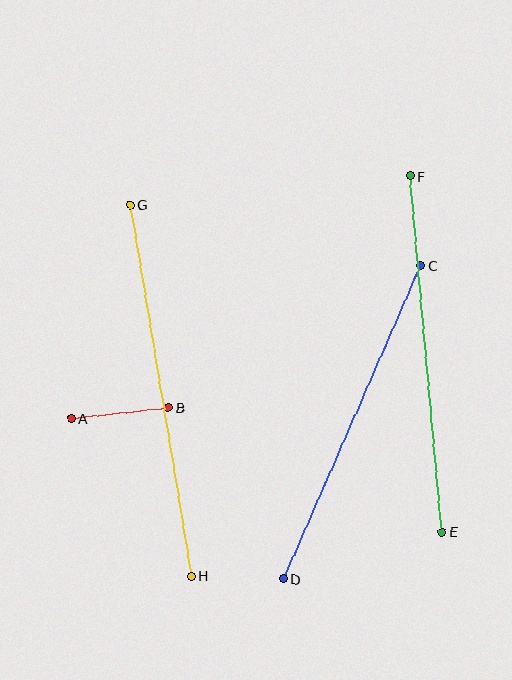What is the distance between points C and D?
The distance is approximately 342 pixels.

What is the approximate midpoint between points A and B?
The midpoint is at approximately (120, 413) pixels.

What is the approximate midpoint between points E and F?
The midpoint is at approximately (426, 354) pixels.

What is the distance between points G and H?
The distance is approximately 376 pixels.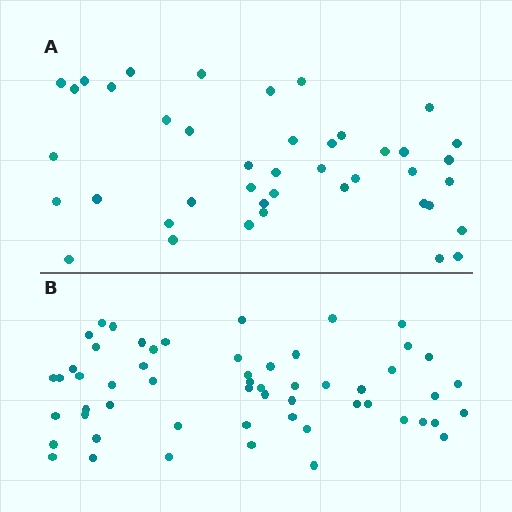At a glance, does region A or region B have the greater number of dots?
Region B (the bottom region) has more dots.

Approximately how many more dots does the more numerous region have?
Region B has approximately 15 more dots than region A.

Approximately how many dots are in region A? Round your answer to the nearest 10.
About 40 dots. (The exact count is 42, which rounds to 40.)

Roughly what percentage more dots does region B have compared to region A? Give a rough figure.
About 35% more.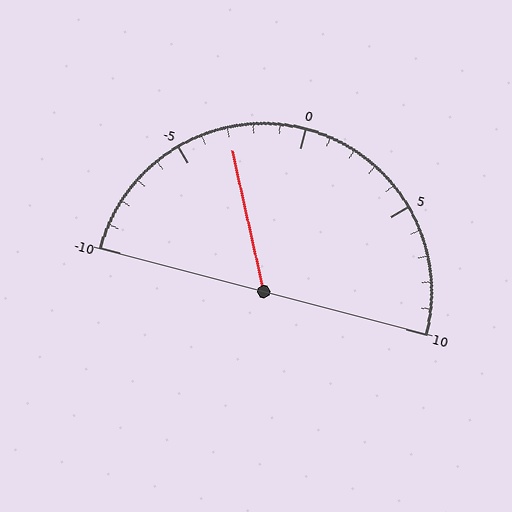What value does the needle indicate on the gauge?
The needle indicates approximately -3.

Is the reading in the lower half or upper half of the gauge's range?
The reading is in the lower half of the range (-10 to 10).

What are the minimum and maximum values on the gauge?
The gauge ranges from -10 to 10.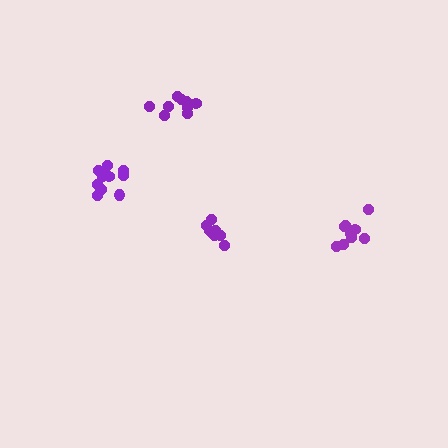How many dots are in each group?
Group 1: 9 dots, Group 2: 11 dots, Group 3: 9 dots, Group 4: 8 dots (37 total).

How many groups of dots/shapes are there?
There are 4 groups.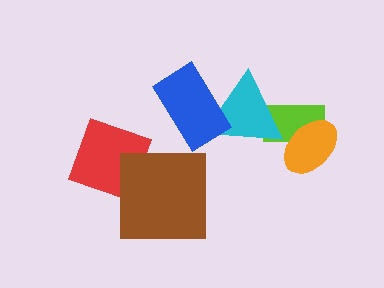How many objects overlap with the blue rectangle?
1 object overlaps with the blue rectangle.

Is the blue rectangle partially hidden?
No, no other shape covers it.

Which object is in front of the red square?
The brown square is in front of the red square.